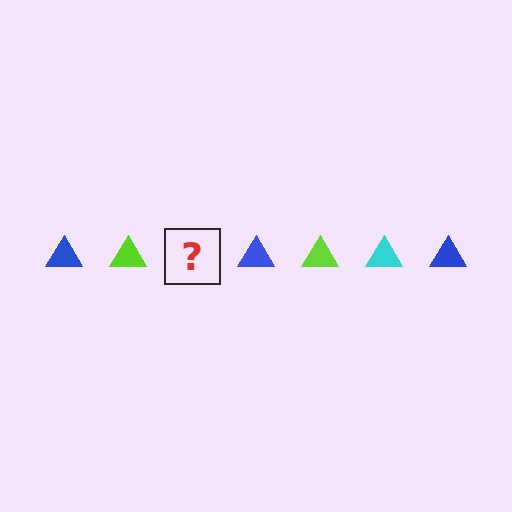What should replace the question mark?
The question mark should be replaced with a cyan triangle.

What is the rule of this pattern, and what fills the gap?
The rule is that the pattern cycles through blue, lime, cyan triangles. The gap should be filled with a cyan triangle.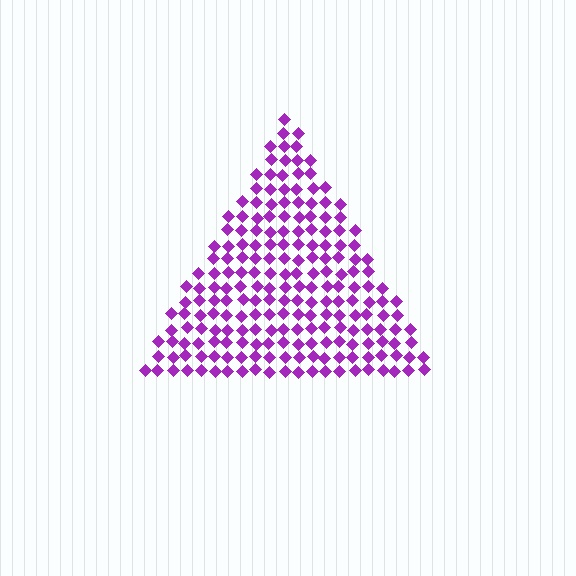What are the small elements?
The small elements are diamonds.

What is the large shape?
The large shape is a triangle.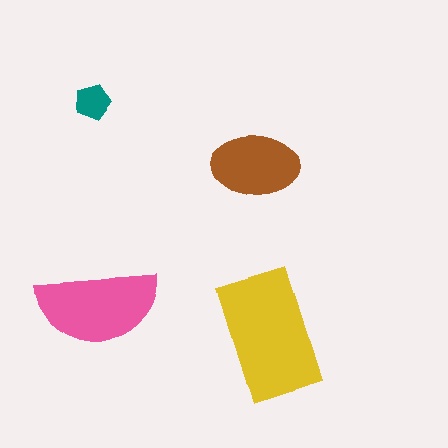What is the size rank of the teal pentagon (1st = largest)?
4th.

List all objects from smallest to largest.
The teal pentagon, the brown ellipse, the pink semicircle, the yellow rectangle.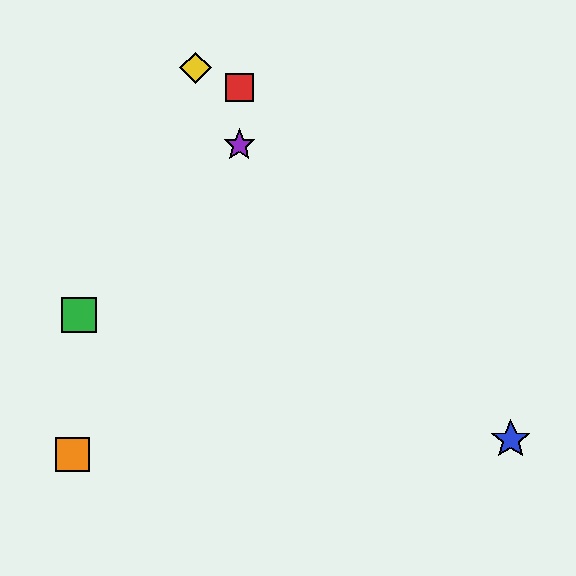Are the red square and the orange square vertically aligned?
No, the red square is at x≈239 and the orange square is at x≈72.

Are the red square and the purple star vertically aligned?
Yes, both are at x≈239.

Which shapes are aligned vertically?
The red square, the purple star are aligned vertically.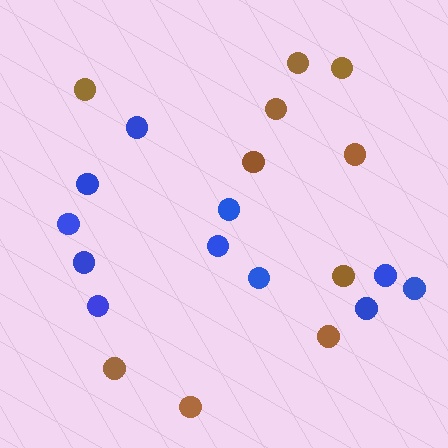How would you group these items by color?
There are 2 groups: one group of blue circles (11) and one group of brown circles (10).